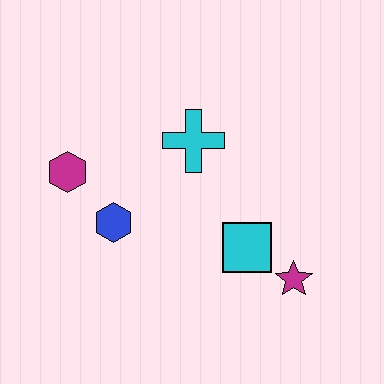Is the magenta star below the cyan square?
Yes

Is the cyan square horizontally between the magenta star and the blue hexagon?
Yes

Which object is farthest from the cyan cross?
The magenta star is farthest from the cyan cross.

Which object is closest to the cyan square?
The magenta star is closest to the cyan square.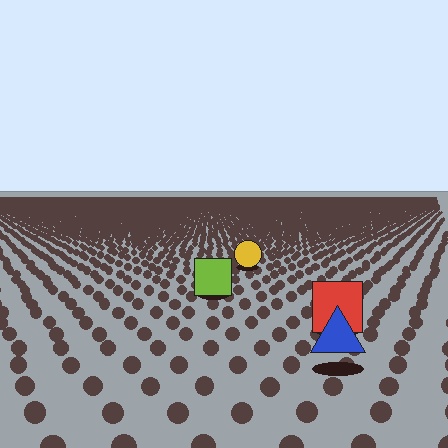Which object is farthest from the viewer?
The yellow circle is farthest from the viewer. It appears smaller and the ground texture around it is denser.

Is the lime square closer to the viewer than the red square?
No. The red square is closer — you can tell from the texture gradient: the ground texture is coarser near it.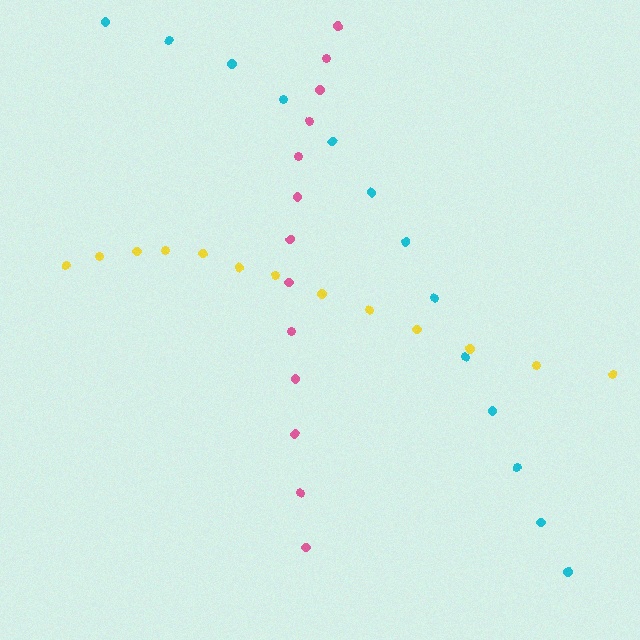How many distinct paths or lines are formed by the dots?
There are 3 distinct paths.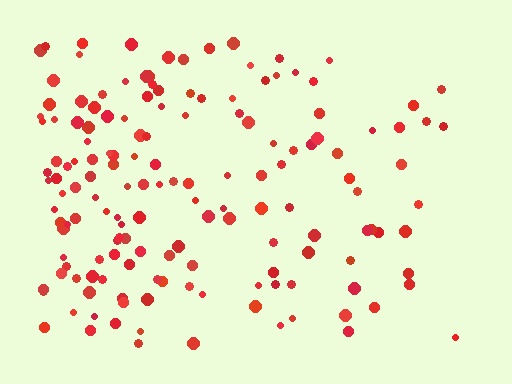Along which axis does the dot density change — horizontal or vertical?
Horizontal.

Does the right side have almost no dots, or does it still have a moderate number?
Still a moderate number, just noticeably fewer than the left.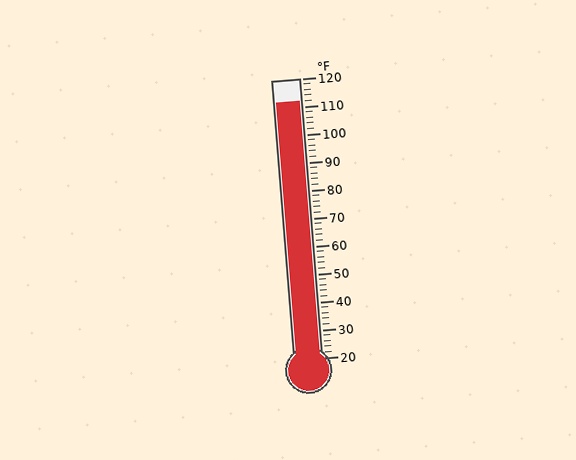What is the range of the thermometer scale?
The thermometer scale ranges from 20°F to 120°F.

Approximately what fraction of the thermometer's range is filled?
The thermometer is filled to approximately 90% of its range.